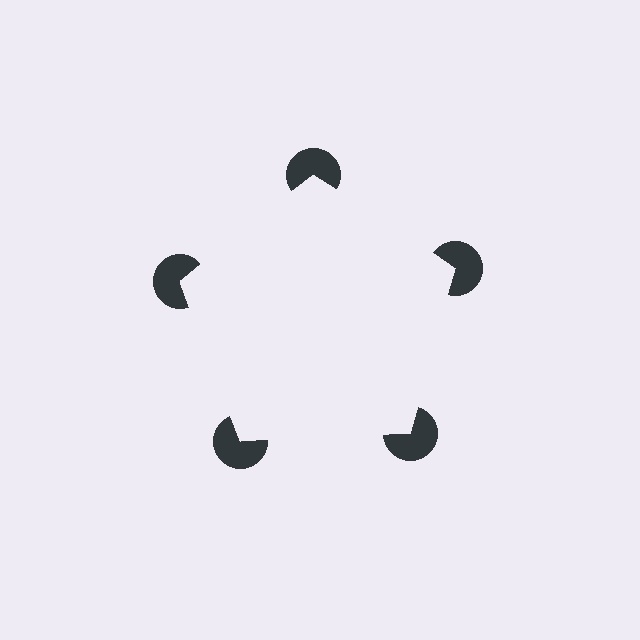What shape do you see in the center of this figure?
An illusory pentagon — its edges are inferred from the aligned wedge cuts in the pac-man discs, not physically drawn.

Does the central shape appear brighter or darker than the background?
It typically appears slightly brighter than the background, even though no actual brightness change is drawn.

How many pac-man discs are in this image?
There are 5 — one at each vertex of the illusory pentagon.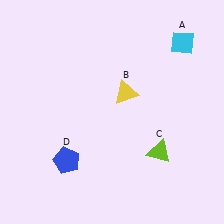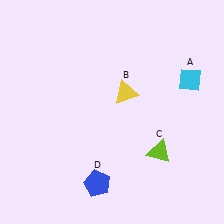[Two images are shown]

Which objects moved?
The objects that moved are: the cyan diamond (A), the blue pentagon (D).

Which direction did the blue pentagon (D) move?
The blue pentagon (D) moved right.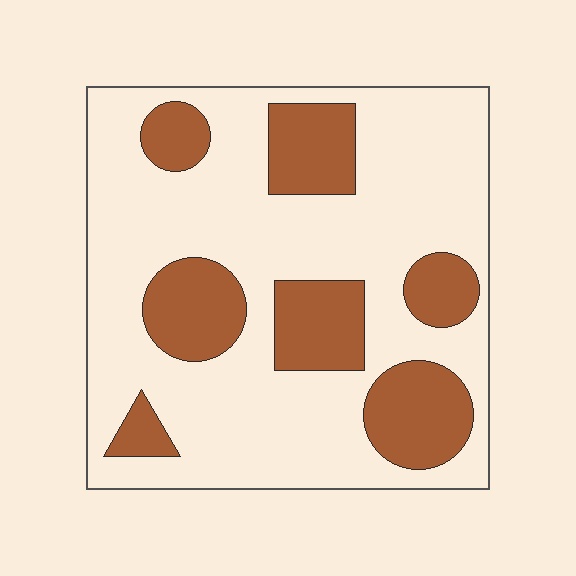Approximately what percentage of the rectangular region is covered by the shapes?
Approximately 30%.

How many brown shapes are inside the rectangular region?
7.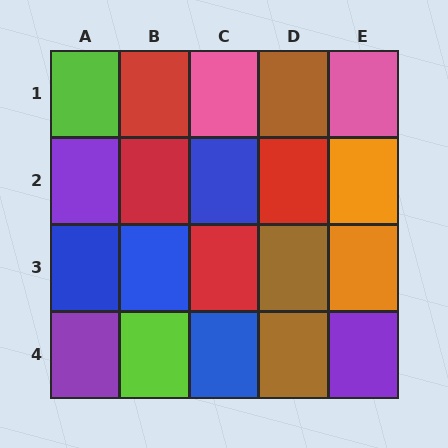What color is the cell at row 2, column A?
Purple.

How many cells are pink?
2 cells are pink.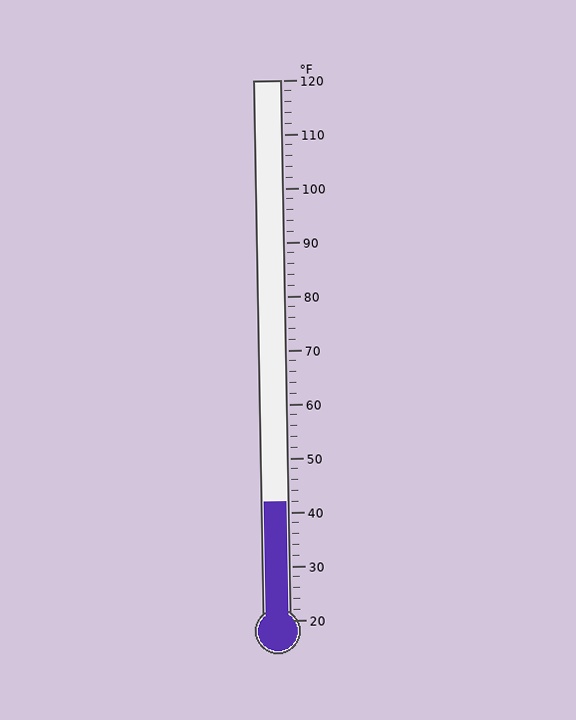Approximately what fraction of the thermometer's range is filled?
The thermometer is filled to approximately 20% of its range.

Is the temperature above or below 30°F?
The temperature is above 30°F.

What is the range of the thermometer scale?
The thermometer scale ranges from 20°F to 120°F.